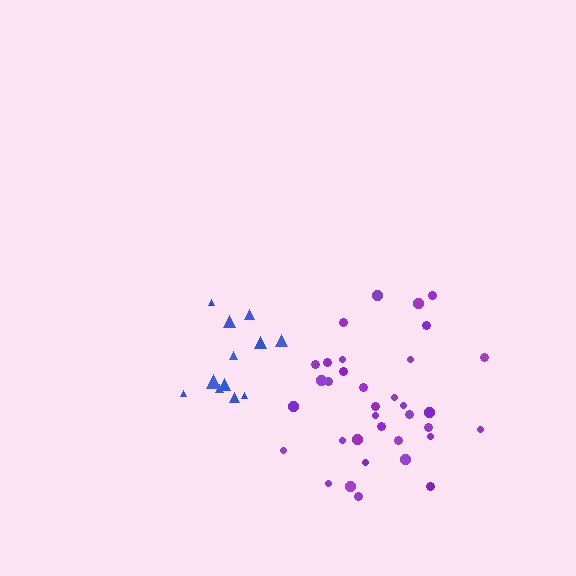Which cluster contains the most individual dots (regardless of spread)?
Purple (35).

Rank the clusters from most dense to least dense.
purple, blue.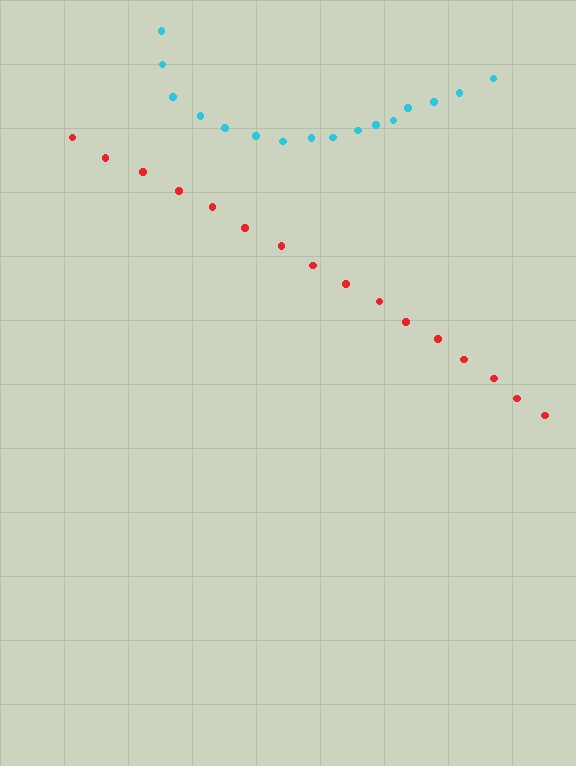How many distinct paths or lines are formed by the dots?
There are 2 distinct paths.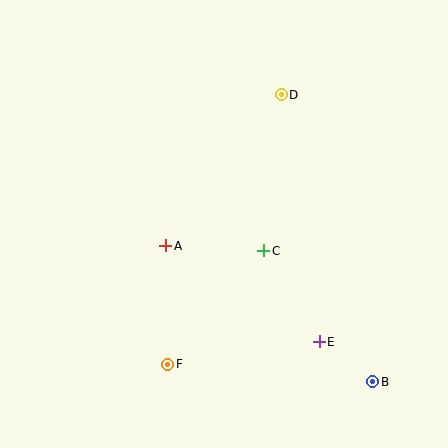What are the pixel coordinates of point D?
Point D is at (281, 95).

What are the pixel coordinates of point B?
Point B is at (373, 382).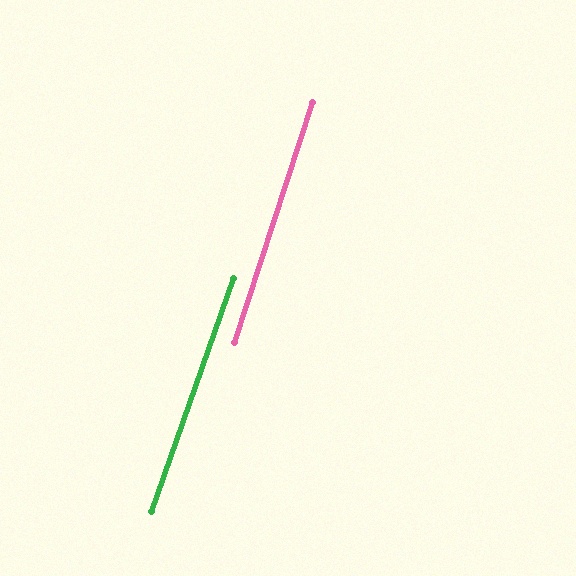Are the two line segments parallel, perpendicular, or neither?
Parallel — their directions differ by only 1.5°.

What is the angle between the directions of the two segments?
Approximately 1 degree.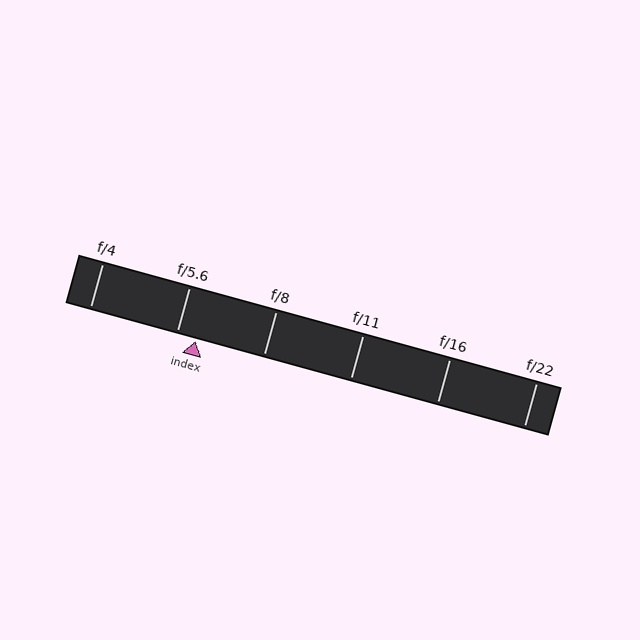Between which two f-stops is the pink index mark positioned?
The index mark is between f/5.6 and f/8.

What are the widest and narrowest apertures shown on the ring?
The widest aperture shown is f/4 and the narrowest is f/22.